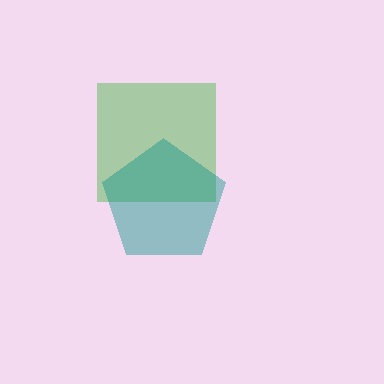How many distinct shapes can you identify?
There are 2 distinct shapes: a green square, a teal pentagon.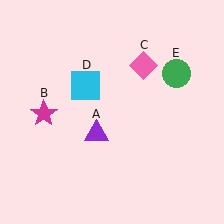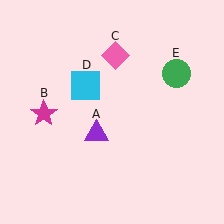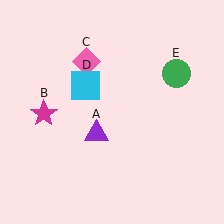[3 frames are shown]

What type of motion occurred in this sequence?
The pink diamond (object C) rotated counterclockwise around the center of the scene.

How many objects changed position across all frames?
1 object changed position: pink diamond (object C).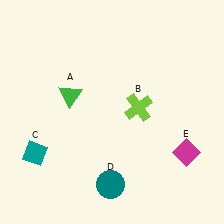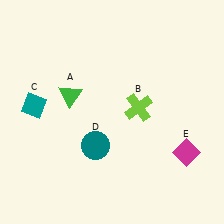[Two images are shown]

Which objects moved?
The objects that moved are: the teal diamond (C), the teal circle (D).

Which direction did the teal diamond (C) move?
The teal diamond (C) moved up.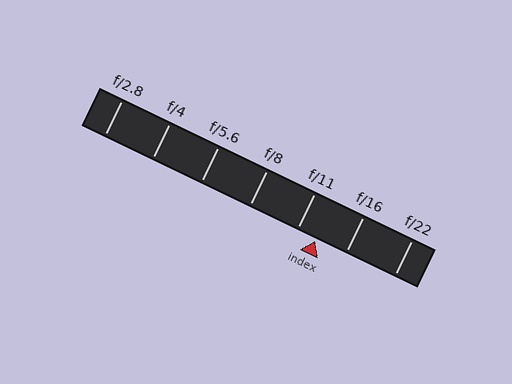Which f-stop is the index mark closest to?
The index mark is closest to f/11.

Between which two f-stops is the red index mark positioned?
The index mark is between f/11 and f/16.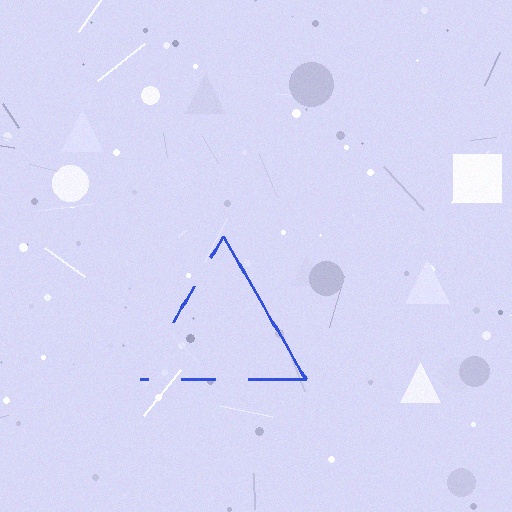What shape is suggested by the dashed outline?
The dashed outline suggests a triangle.